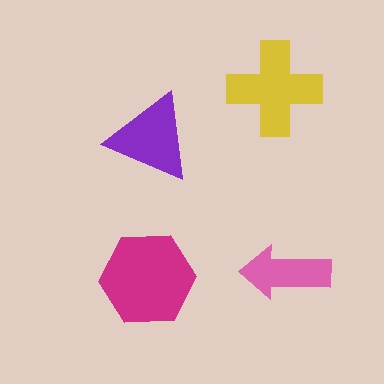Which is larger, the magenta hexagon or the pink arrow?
The magenta hexagon.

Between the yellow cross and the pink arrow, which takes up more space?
The yellow cross.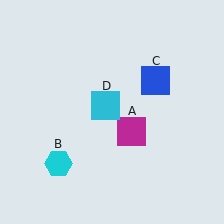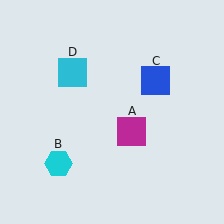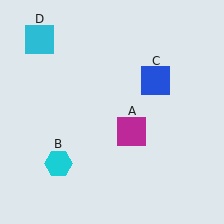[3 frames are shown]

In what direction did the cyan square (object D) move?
The cyan square (object D) moved up and to the left.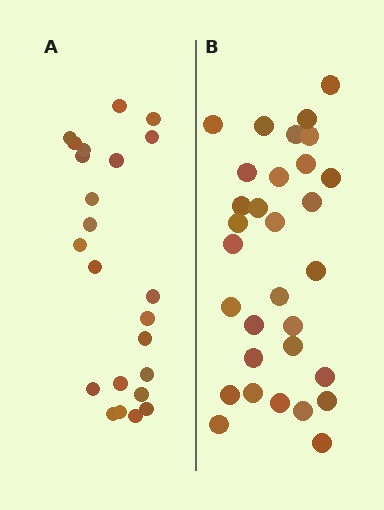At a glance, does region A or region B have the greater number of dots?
Region B (the right region) has more dots.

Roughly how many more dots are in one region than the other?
Region B has roughly 8 or so more dots than region A.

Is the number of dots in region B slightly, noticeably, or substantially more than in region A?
Region B has noticeably more, but not dramatically so. The ratio is roughly 1.3 to 1.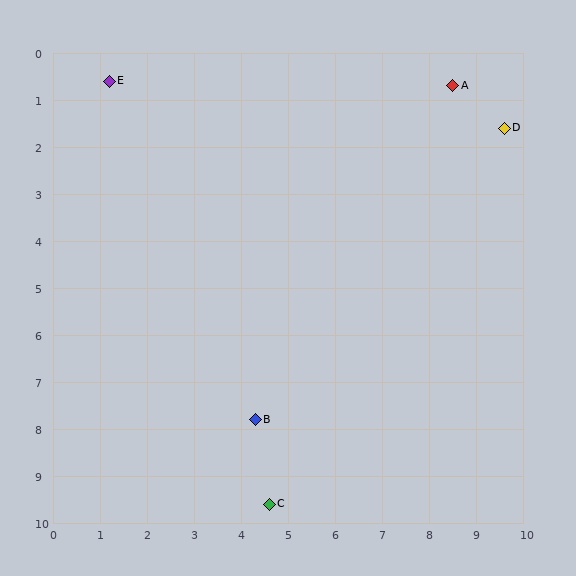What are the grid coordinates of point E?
Point E is at approximately (1.2, 0.6).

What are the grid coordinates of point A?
Point A is at approximately (8.5, 0.7).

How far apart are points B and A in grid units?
Points B and A are about 8.2 grid units apart.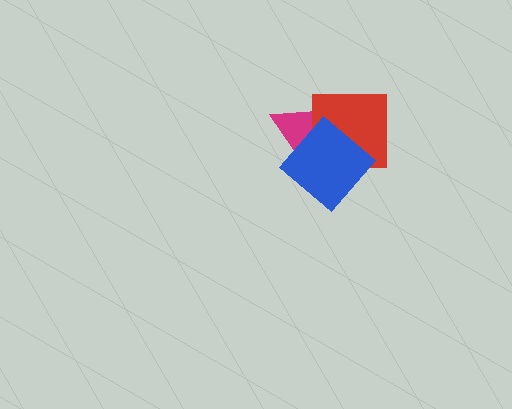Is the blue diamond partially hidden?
No, no other shape covers it.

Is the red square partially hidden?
Yes, it is partially covered by another shape.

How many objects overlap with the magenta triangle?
2 objects overlap with the magenta triangle.